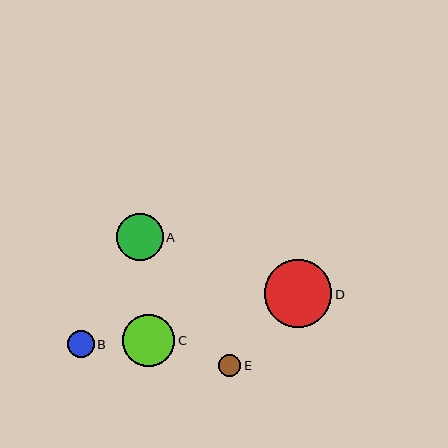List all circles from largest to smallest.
From largest to smallest: D, C, A, B, E.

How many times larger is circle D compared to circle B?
Circle D is approximately 2.6 times the size of circle B.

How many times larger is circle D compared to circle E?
Circle D is approximately 3.0 times the size of circle E.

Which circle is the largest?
Circle D is the largest with a size of approximately 67 pixels.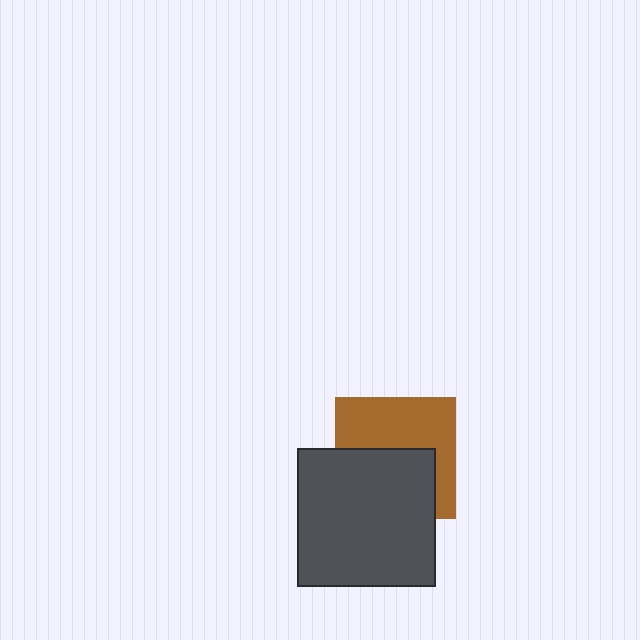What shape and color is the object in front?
The object in front is a dark gray square.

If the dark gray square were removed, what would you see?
You would see the complete brown square.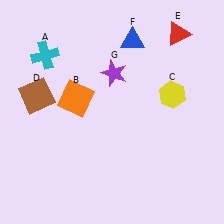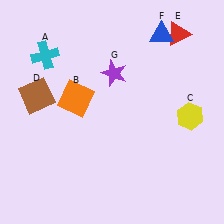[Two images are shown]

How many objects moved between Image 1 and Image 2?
2 objects moved between the two images.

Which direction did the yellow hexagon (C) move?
The yellow hexagon (C) moved down.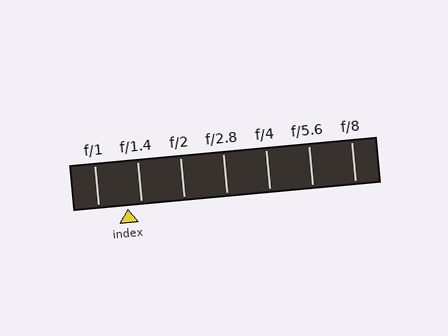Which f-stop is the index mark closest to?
The index mark is closest to f/1.4.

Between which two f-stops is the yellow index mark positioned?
The index mark is between f/1 and f/1.4.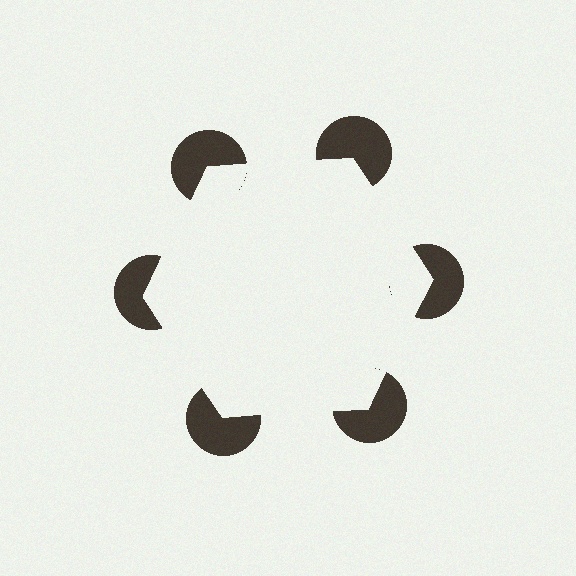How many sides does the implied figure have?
6 sides.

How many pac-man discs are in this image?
There are 6 — one at each vertex of the illusory hexagon.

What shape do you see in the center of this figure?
An illusory hexagon — its edges are inferred from the aligned wedge cuts in the pac-man discs, not physically drawn.